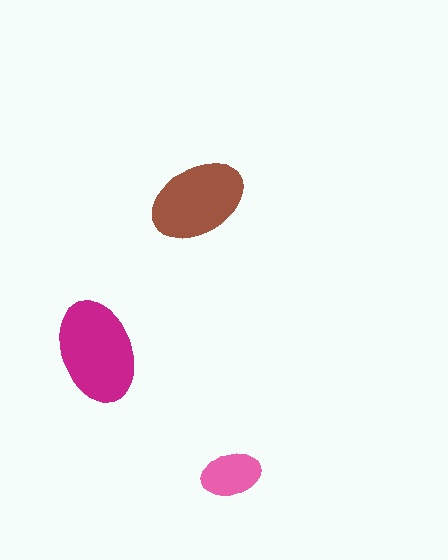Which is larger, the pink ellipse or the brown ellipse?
The brown one.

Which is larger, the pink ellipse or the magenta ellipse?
The magenta one.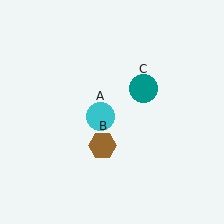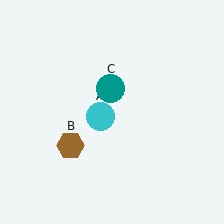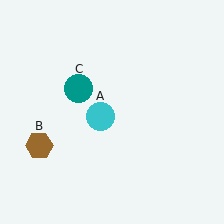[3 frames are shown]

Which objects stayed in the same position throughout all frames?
Cyan circle (object A) remained stationary.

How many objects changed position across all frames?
2 objects changed position: brown hexagon (object B), teal circle (object C).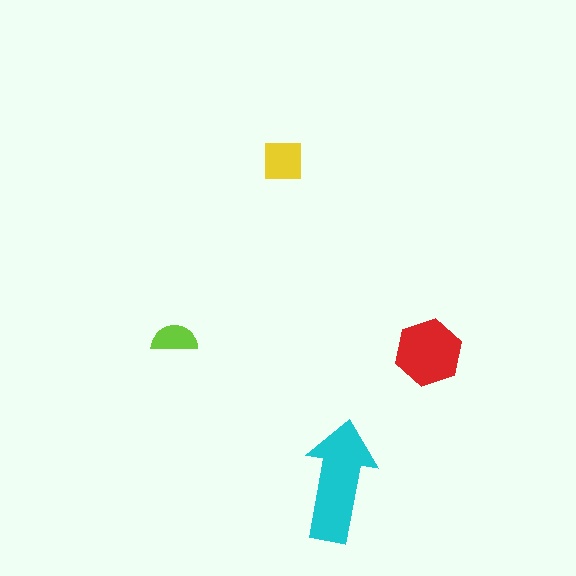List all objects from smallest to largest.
The lime semicircle, the yellow square, the red hexagon, the cyan arrow.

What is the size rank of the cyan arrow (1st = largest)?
1st.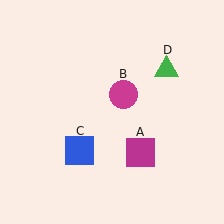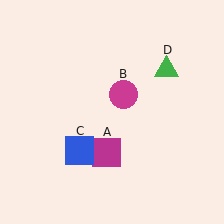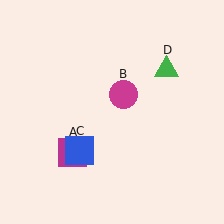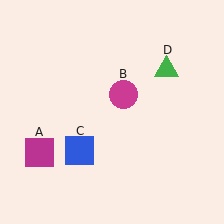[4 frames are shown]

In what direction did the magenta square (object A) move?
The magenta square (object A) moved left.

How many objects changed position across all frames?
1 object changed position: magenta square (object A).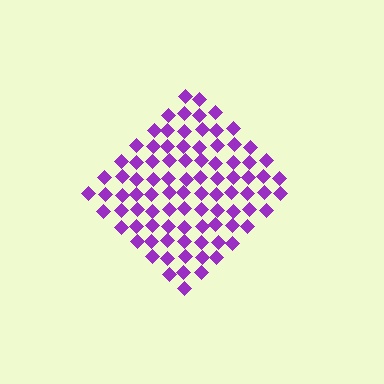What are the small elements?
The small elements are diamonds.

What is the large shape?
The large shape is a diamond.